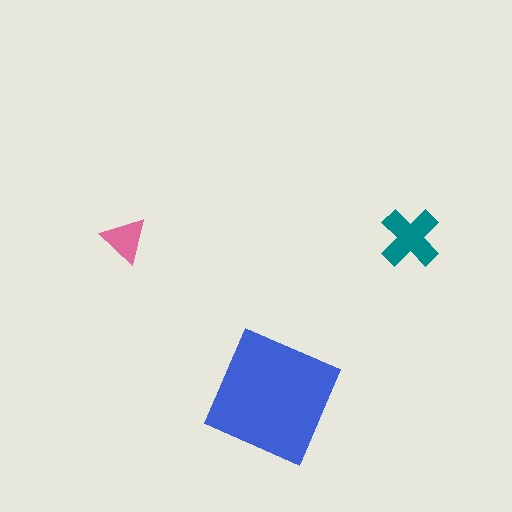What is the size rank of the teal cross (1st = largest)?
2nd.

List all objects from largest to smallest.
The blue square, the teal cross, the pink triangle.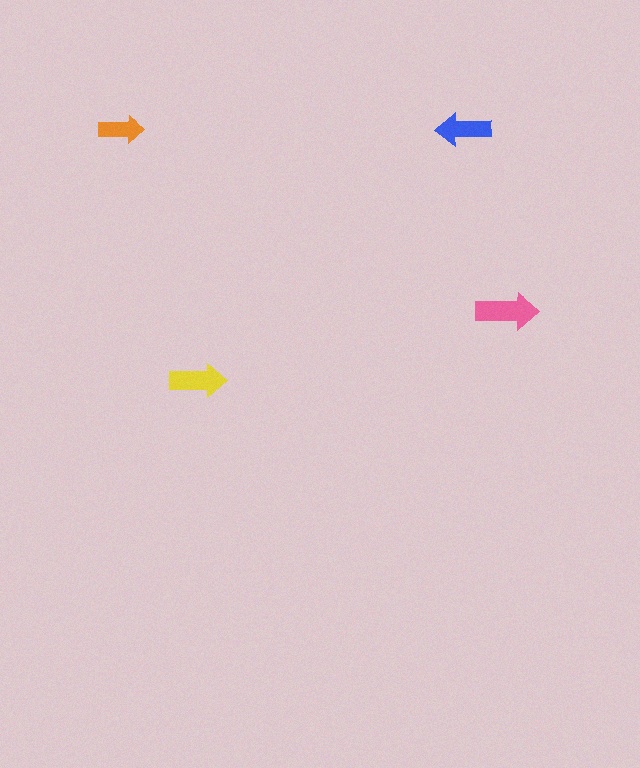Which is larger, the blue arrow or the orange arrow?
The blue one.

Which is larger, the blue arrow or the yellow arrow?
The yellow one.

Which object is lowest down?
The yellow arrow is bottommost.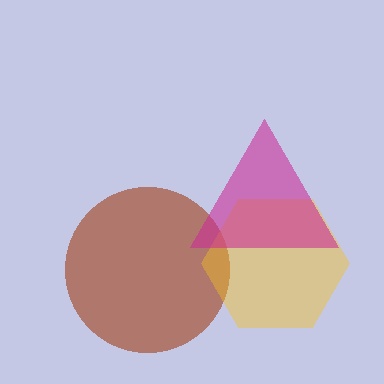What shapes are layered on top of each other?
The layered shapes are: a brown circle, a yellow hexagon, a magenta triangle.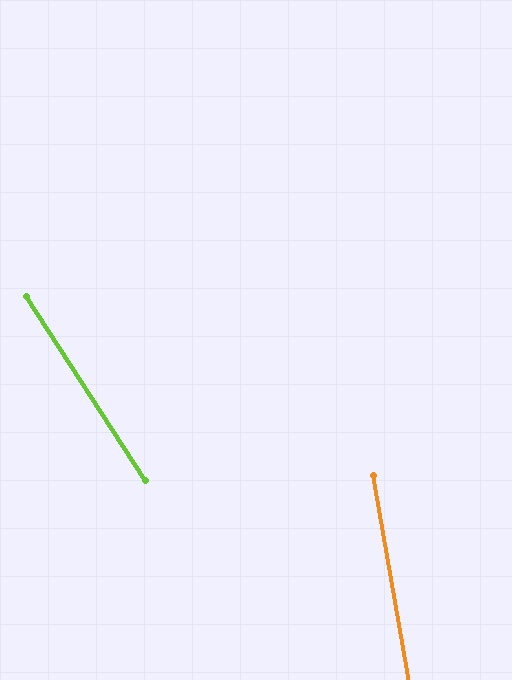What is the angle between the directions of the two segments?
Approximately 23 degrees.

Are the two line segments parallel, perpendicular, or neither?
Neither parallel nor perpendicular — they differ by about 23°.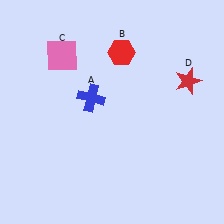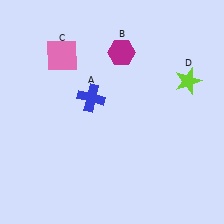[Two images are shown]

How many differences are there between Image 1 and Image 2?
There are 2 differences between the two images.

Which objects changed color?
B changed from red to magenta. D changed from red to lime.